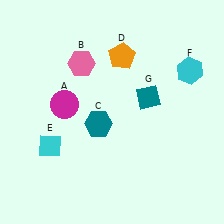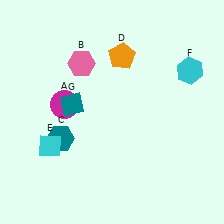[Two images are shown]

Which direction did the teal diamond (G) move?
The teal diamond (G) moved left.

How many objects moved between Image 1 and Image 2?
2 objects moved between the two images.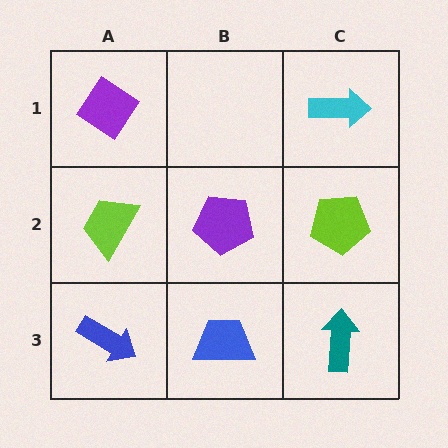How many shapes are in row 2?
3 shapes.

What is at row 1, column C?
A cyan arrow.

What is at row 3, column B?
A blue trapezoid.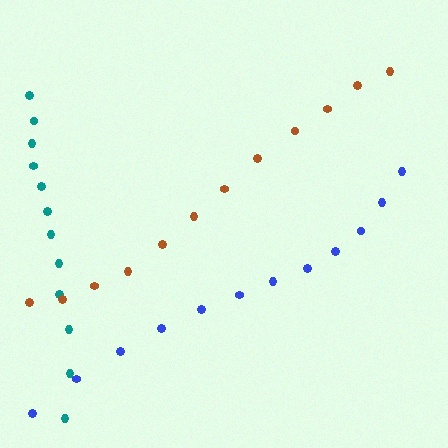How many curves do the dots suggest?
There are 3 distinct paths.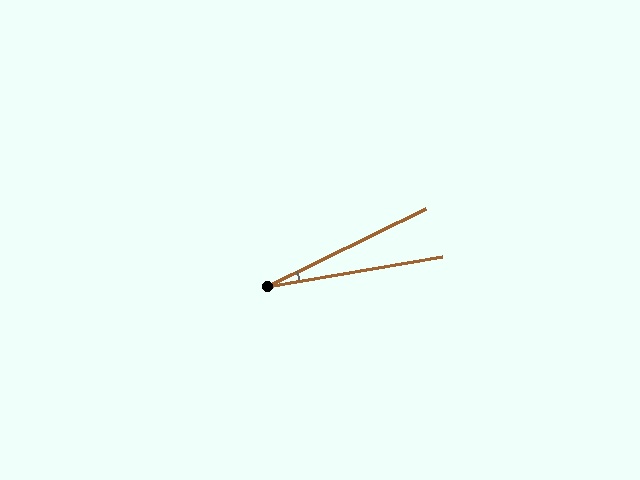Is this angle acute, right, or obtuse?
It is acute.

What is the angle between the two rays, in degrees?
Approximately 16 degrees.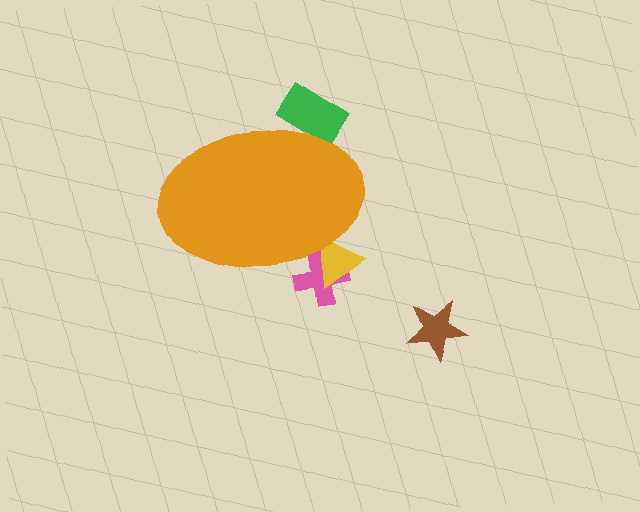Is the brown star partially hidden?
No, the brown star is fully visible.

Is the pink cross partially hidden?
Yes, the pink cross is partially hidden behind the orange ellipse.